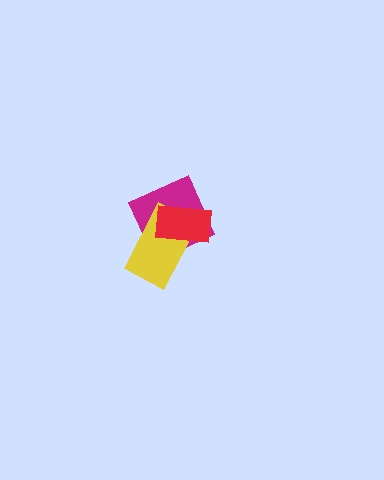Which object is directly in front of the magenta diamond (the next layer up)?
The yellow rectangle is directly in front of the magenta diamond.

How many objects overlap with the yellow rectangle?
2 objects overlap with the yellow rectangle.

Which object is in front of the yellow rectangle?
The red rectangle is in front of the yellow rectangle.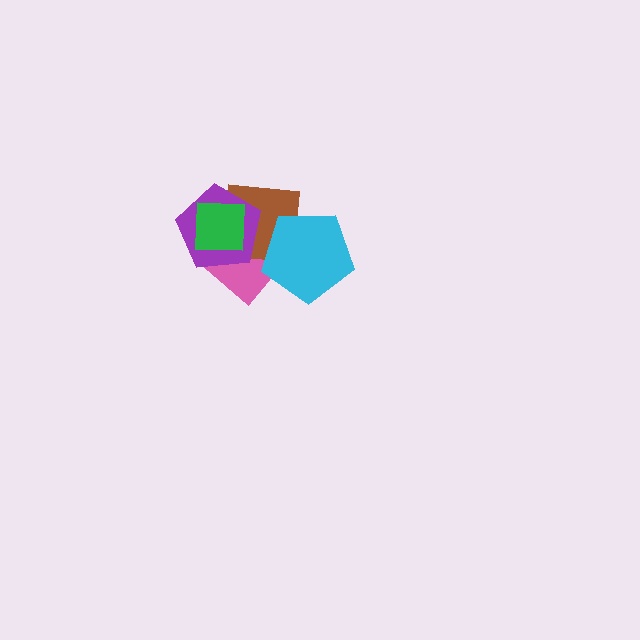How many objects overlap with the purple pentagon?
3 objects overlap with the purple pentagon.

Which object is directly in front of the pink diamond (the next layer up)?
The brown square is directly in front of the pink diamond.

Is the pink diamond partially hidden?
Yes, it is partially covered by another shape.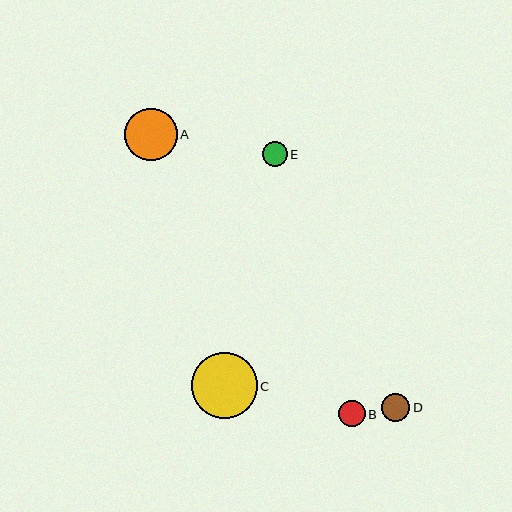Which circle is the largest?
Circle C is the largest with a size of approximately 65 pixels.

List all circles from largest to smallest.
From largest to smallest: C, A, D, B, E.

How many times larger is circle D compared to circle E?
Circle D is approximately 1.2 times the size of circle E.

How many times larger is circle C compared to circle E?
Circle C is approximately 2.7 times the size of circle E.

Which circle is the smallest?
Circle E is the smallest with a size of approximately 25 pixels.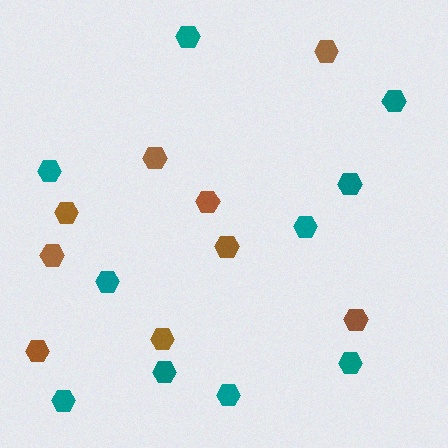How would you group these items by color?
There are 2 groups: one group of teal hexagons (10) and one group of brown hexagons (9).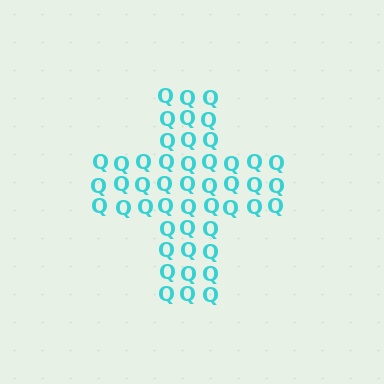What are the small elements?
The small elements are letter Q's.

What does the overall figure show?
The overall figure shows a cross.